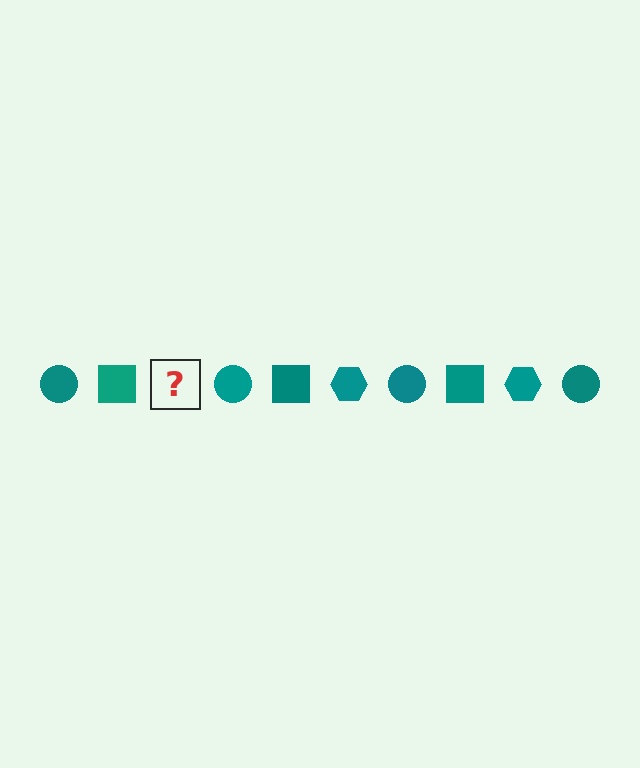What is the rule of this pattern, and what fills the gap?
The rule is that the pattern cycles through circle, square, hexagon shapes in teal. The gap should be filled with a teal hexagon.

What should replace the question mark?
The question mark should be replaced with a teal hexagon.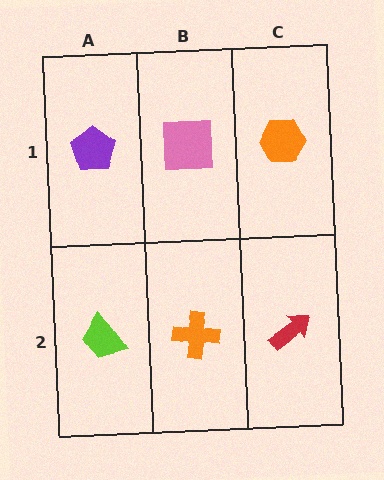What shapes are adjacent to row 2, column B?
A pink square (row 1, column B), a lime trapezoid (row 2, column A), a red arrow (row 2, column C).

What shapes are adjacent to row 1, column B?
An orange cross (row 2, column B), a purple pentagon (row 1, column A), an orange hexagon (row 1, column C).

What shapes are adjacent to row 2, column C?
An orange hexagon (row 1, column C), an orange cross (row 2, column B).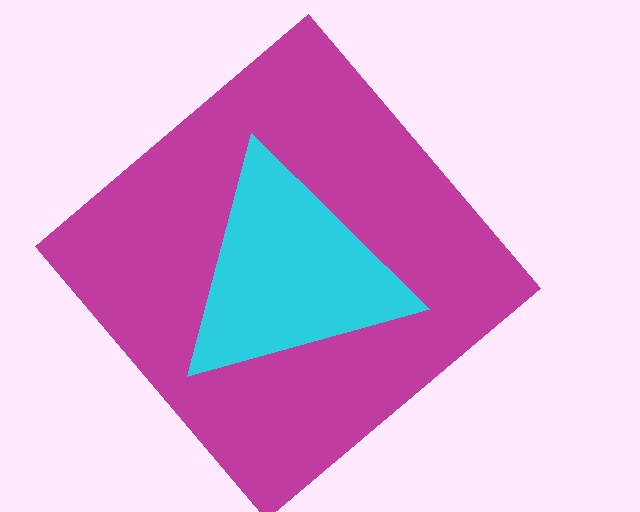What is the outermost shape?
The magenta diamond.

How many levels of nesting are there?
2.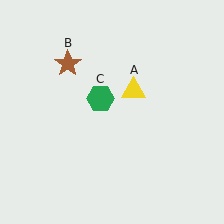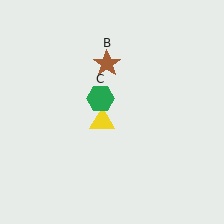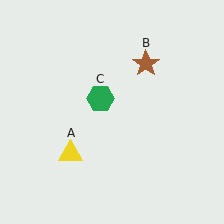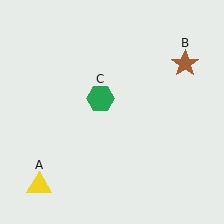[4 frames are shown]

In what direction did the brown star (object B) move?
The brown star (object B) moved right.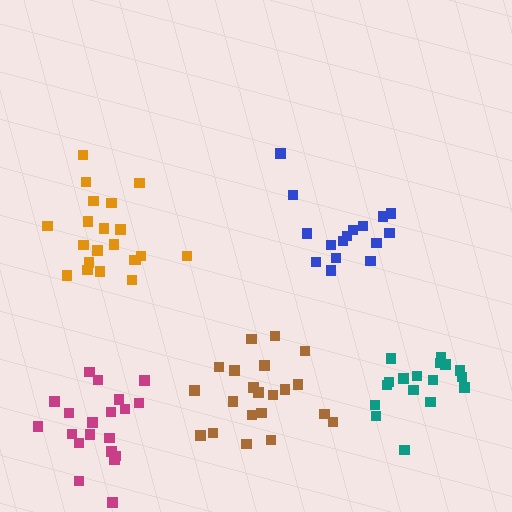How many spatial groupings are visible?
There are 5 spatial groupings.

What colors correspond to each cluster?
The clusters are colored: teal, blue, orange, brown, magenta.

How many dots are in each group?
Group 1: 17 dots, Group 2: 16 dots, Group 3: 21 dots, Group 4: 21 dots, Group 5: 20 dots (95 total).